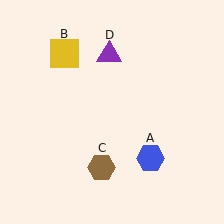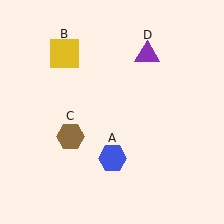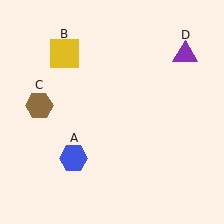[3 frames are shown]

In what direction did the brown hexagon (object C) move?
The brown hexagon (object C) moved up and to the left.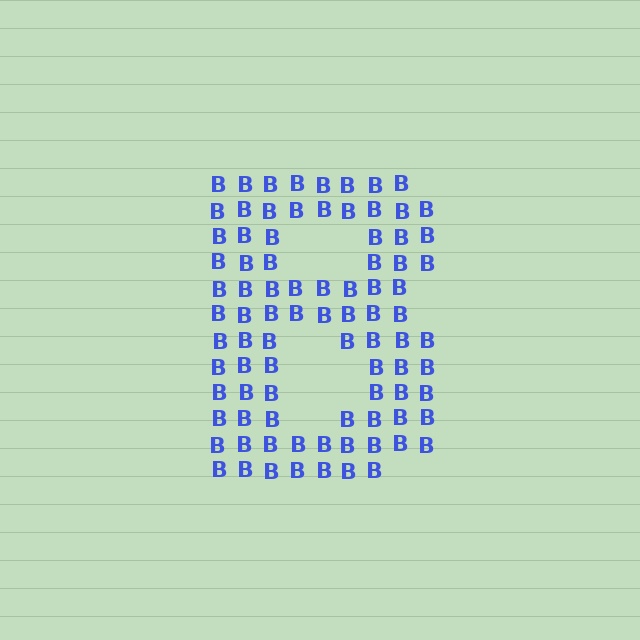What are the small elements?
The small elements are letter B's.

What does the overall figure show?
The overall figure shows the letter B.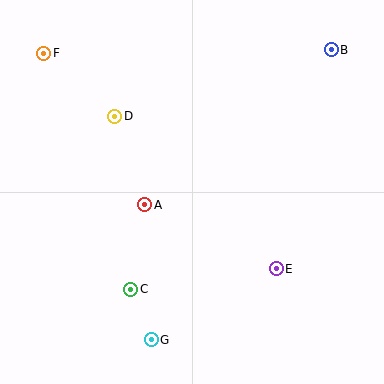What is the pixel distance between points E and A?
The distance between E and A is 146 pixels.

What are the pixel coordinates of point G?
Point G is at (151, 340).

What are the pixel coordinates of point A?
Point A is at (145, 205).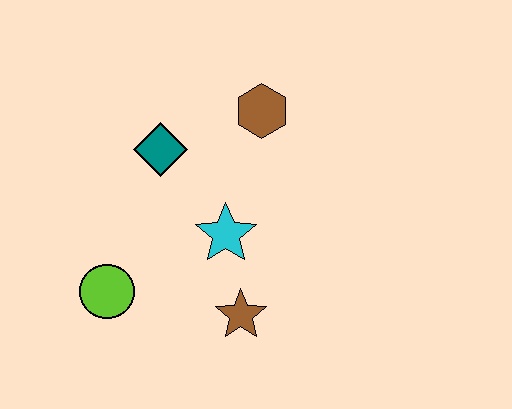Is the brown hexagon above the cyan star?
Yes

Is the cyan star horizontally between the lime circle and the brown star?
Yes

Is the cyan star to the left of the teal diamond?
No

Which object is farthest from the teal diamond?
The brown star is farthest from the teal diamond.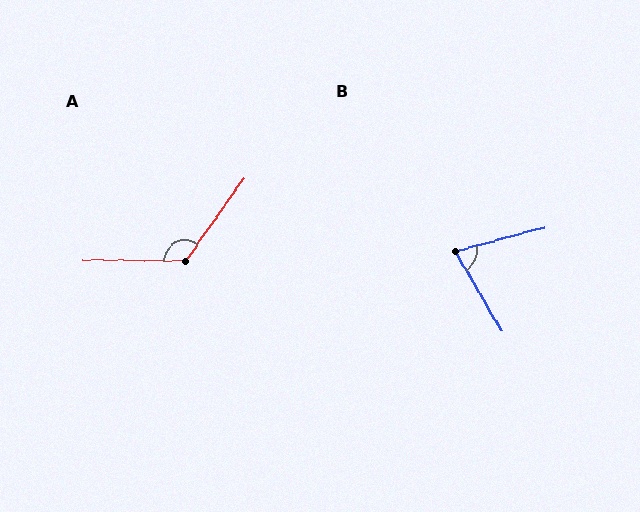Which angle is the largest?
A, at approximately 125 degrees.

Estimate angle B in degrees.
Approximately 75 degrees.